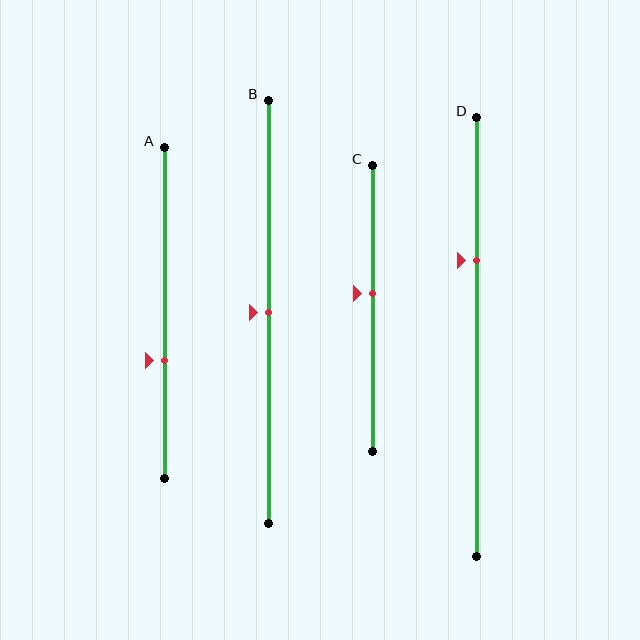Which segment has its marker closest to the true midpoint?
Segment B has its marker closest to the true midpoint.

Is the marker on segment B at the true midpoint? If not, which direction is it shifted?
Yes, the marker on segment B is at the true midpoint.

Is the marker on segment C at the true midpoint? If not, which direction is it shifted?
No, the marker on segment C is shifted upward by about 5% of the segment length.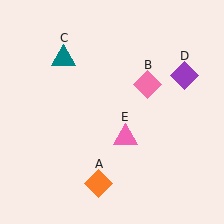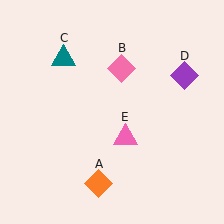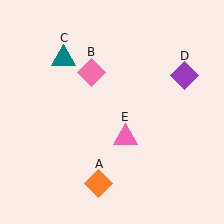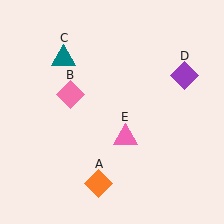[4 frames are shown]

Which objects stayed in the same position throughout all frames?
Orange diamond (object A) and teal triangle (object C) and purple diamond (object D) and pink triangle (object E) remained stationary.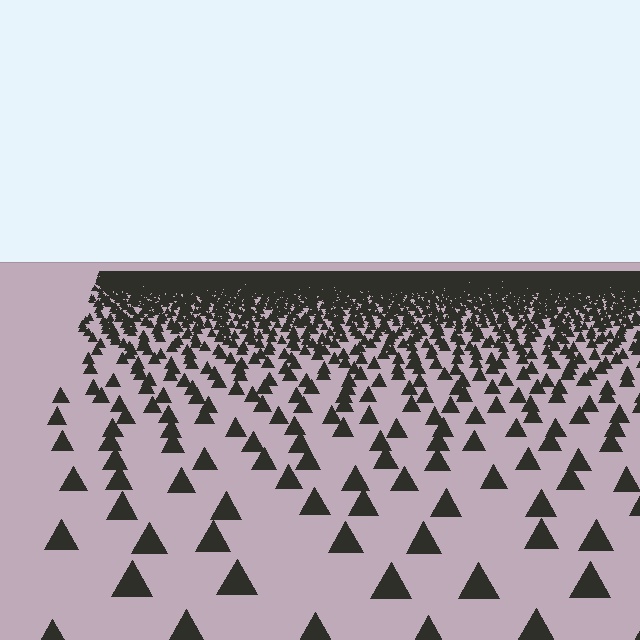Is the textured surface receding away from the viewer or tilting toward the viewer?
The surface is receding away from the viewer. Texture elements get smaller and denser toward the top.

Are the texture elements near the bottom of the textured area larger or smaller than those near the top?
Larger. Near the bottom, elements are closer to the viewer and appear at a bigger on-screen size.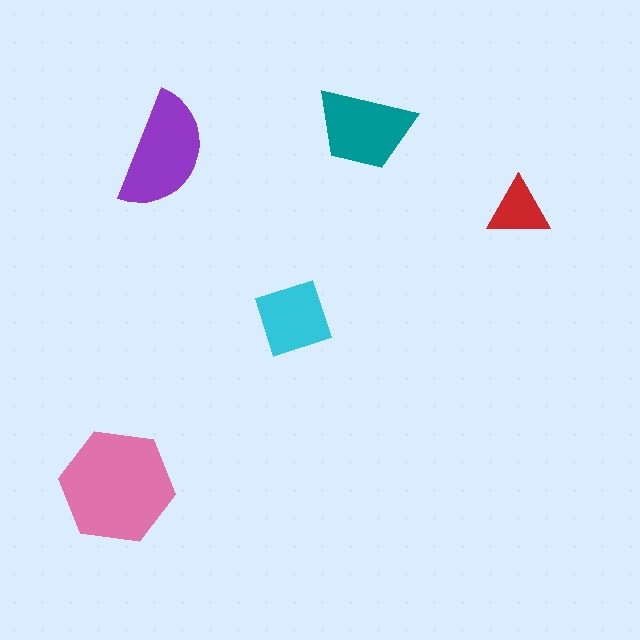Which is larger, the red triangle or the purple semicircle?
The purple semicircle.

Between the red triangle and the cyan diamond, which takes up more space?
The cyan diamond.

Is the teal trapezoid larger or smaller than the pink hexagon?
Smaller.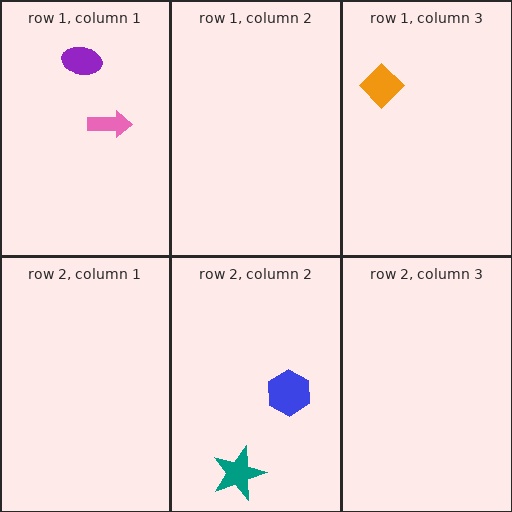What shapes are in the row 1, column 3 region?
The orange diamond.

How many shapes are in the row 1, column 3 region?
1.